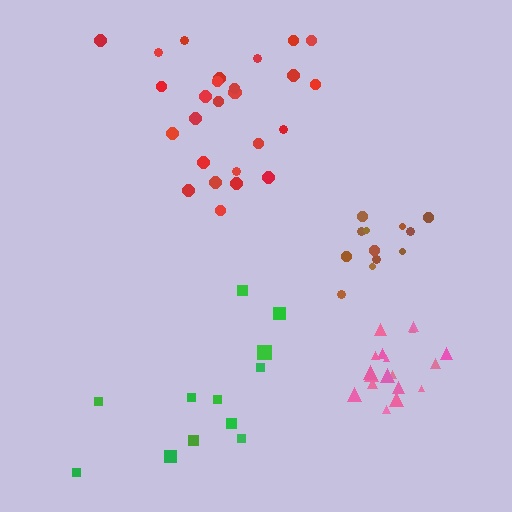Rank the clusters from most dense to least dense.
pink, brown, red, green.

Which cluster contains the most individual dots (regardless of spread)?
Red (27).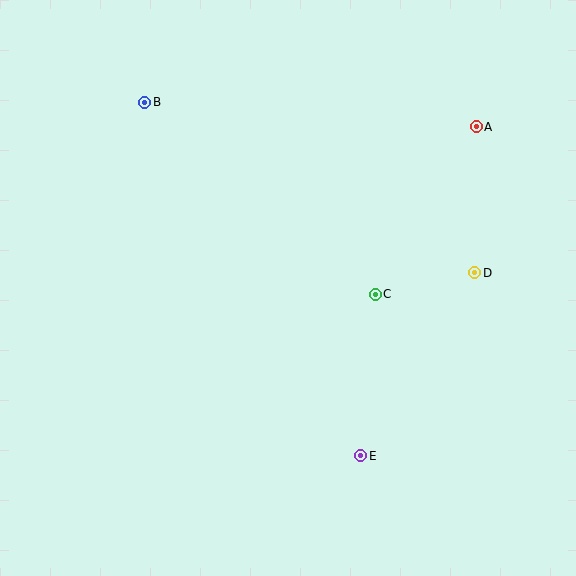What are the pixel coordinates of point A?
Point A is at (476, 127).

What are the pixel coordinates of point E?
Point E is at (361, 456).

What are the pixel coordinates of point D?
Point D is at (475, 273).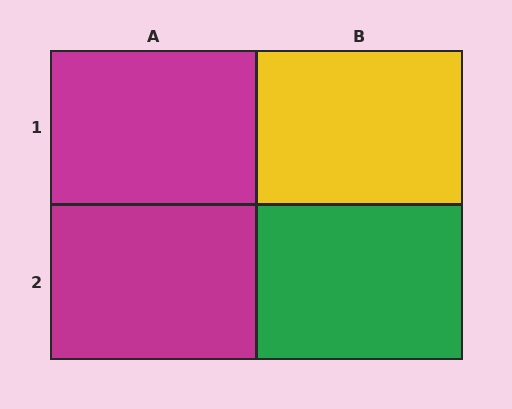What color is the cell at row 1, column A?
Magenta.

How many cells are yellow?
1 cell is yellow.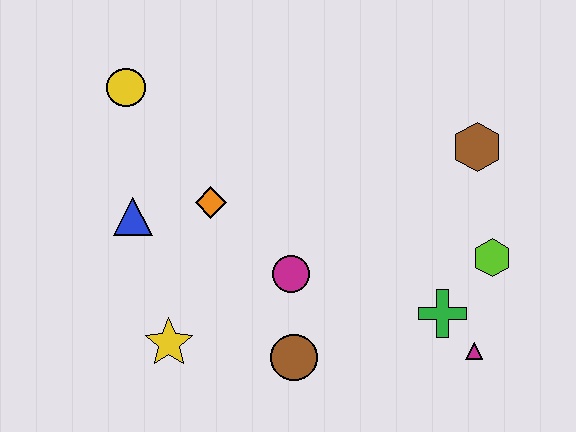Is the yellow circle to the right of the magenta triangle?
No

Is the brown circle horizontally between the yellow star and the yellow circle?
No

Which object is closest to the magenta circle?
The brown circle is closest to the magenta circle.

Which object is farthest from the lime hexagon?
The yellow circle is farthest from the lime hexagon.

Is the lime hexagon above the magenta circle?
Yes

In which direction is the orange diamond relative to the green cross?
The orange diamond is to the left of the green cross.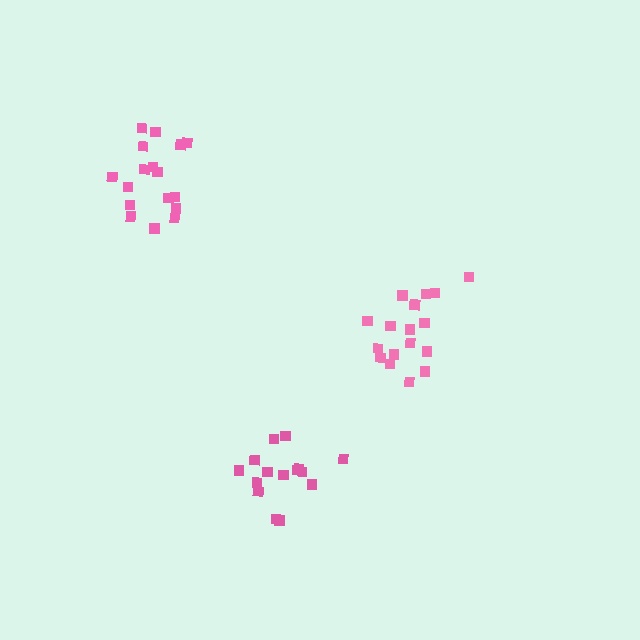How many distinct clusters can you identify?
There are 3 distinct clusters.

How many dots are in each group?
Group 1: 15 dots, Group 2: 17 dots, Group 3: 17 dots (49 total).